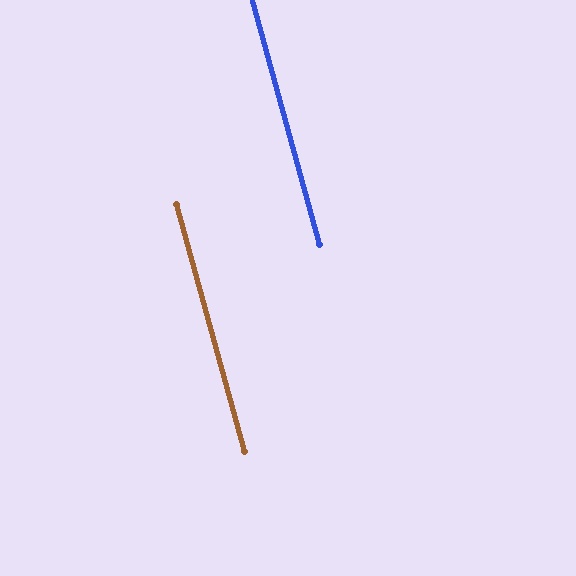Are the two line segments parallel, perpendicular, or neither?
Parallel — their directions differ by only 0.2°.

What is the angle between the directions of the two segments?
Approximately 0 degrees.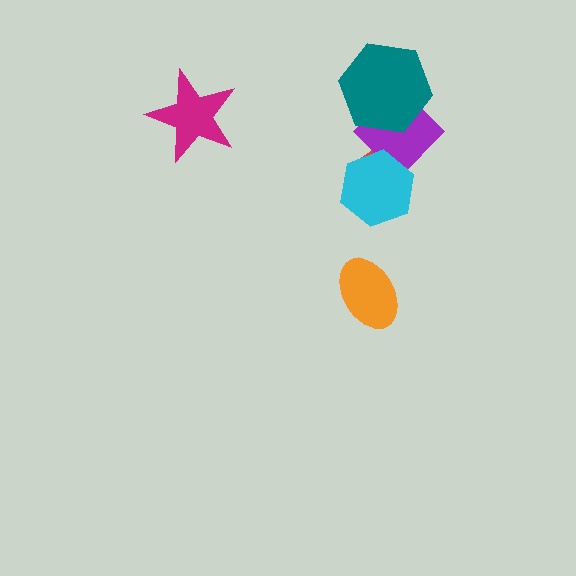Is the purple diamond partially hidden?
Yes, it is partially covered by another shape.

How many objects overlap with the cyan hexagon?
2 objects overlap with the cyan hexagon.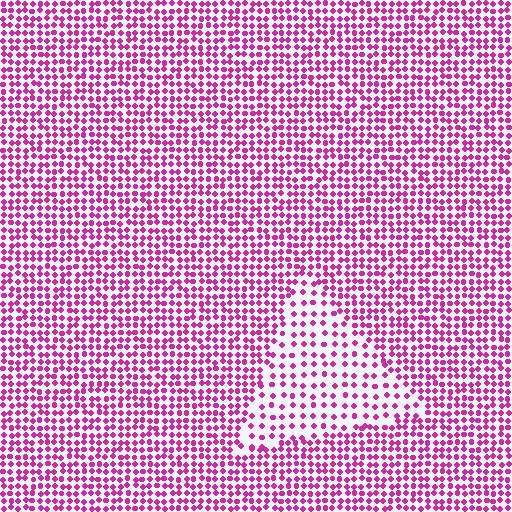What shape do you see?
I see a triangle.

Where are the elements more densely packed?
The elements are more densely packed outside the triangle boundary.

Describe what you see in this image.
The image contains small magenta elements arranged at two different densities. A triangle-shaped region is visible where the elements are less densely packed than the surrounding area.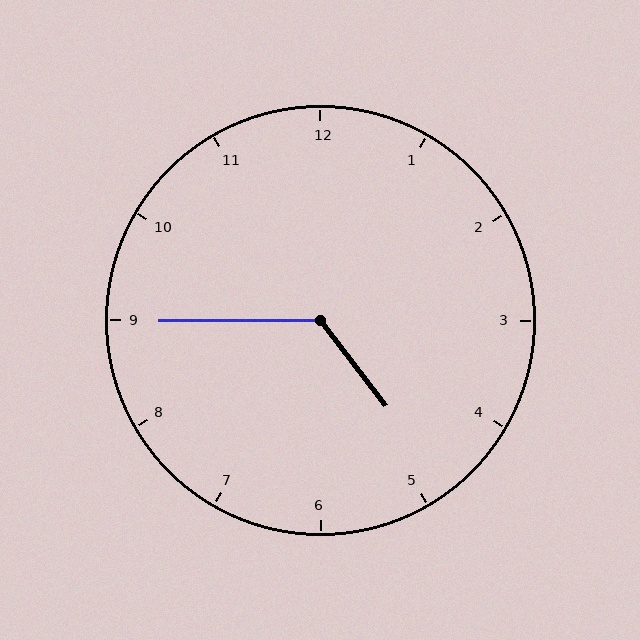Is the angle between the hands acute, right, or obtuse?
It is obtuse.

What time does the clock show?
4:45.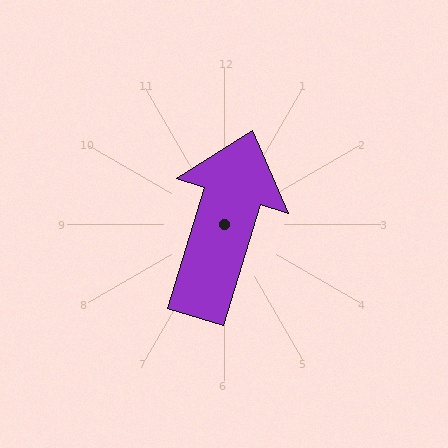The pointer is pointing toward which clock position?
Roughly 1 o'clock.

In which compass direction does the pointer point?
North.